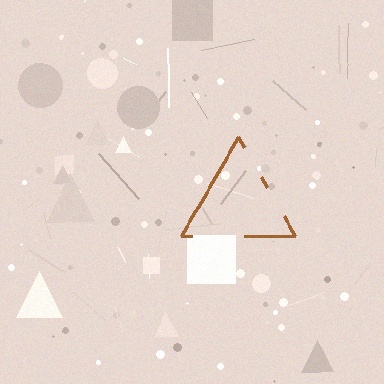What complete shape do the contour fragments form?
The contour fragments form a triangle.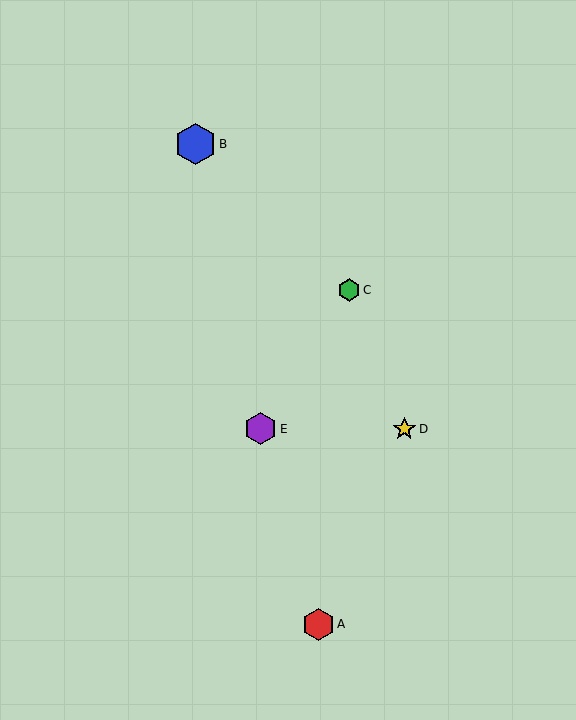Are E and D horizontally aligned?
Yes, both are at y≈429.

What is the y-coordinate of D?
Object D is at y≈429.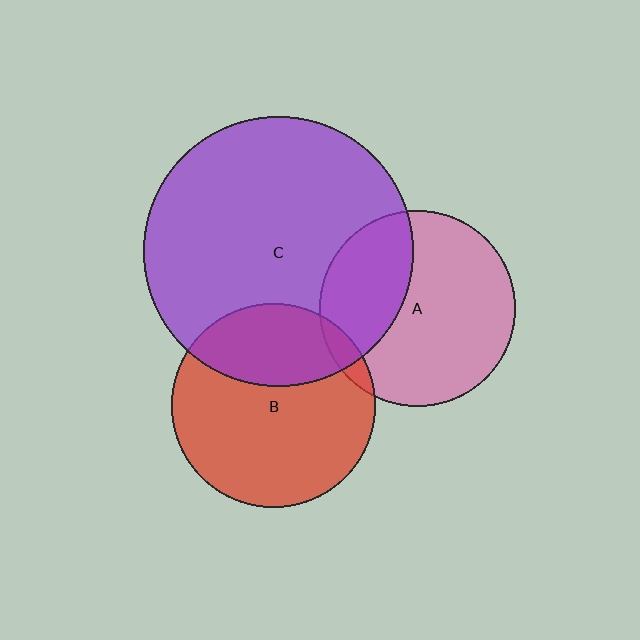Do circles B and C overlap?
Yes.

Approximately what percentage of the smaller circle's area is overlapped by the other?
Approximately 30%.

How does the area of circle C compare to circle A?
Approximately 1.9 times.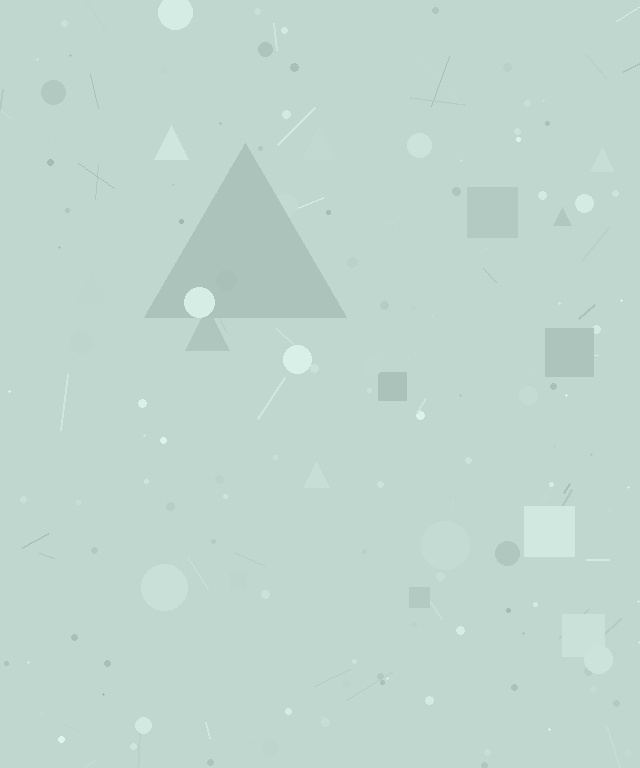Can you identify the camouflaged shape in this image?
The camouflaged shape is a triangle.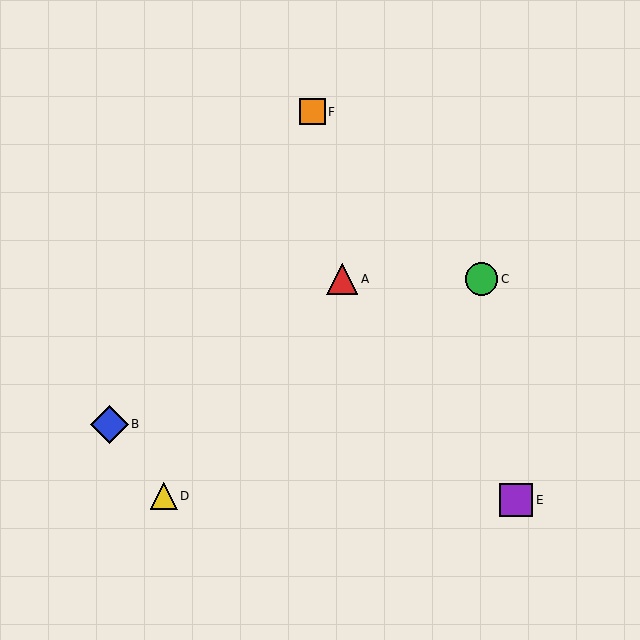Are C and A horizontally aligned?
Yes, both are at y≈279.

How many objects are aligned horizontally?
2 objects (A, C) are aligned horizontally.